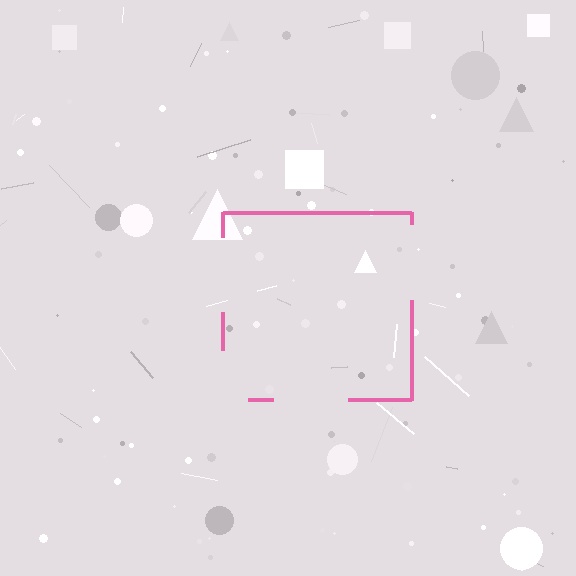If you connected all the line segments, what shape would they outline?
They would outline a square.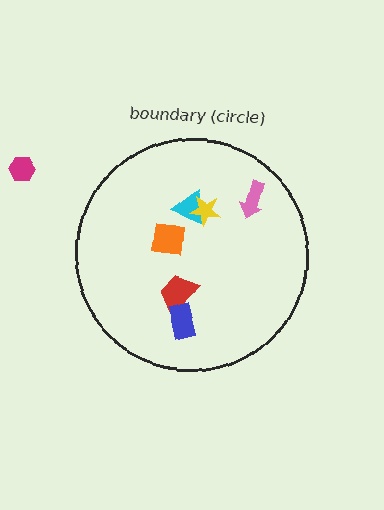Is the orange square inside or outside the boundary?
Inside.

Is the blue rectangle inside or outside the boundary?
Inside.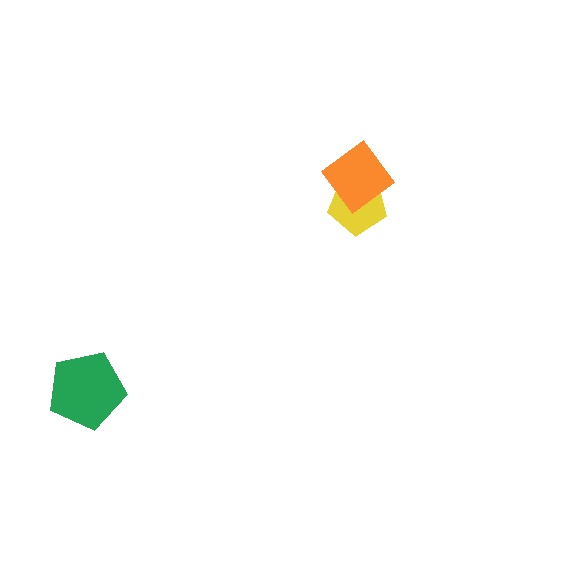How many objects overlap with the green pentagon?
0 objects overlap with the green pentagon.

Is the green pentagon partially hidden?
No, no other shape covers it.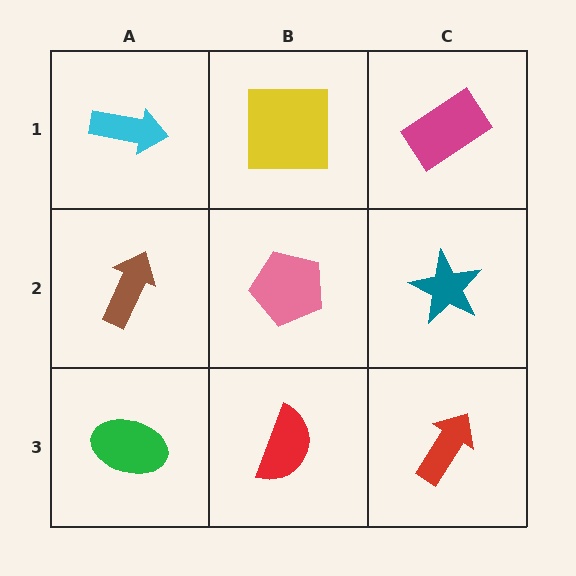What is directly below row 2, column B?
A red semicircle.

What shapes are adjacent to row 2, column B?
A yellow square (row 1, column B), a red semicircle (row 3, column B), a brown arrow (row 2, column A), a teal star (row 2, column C).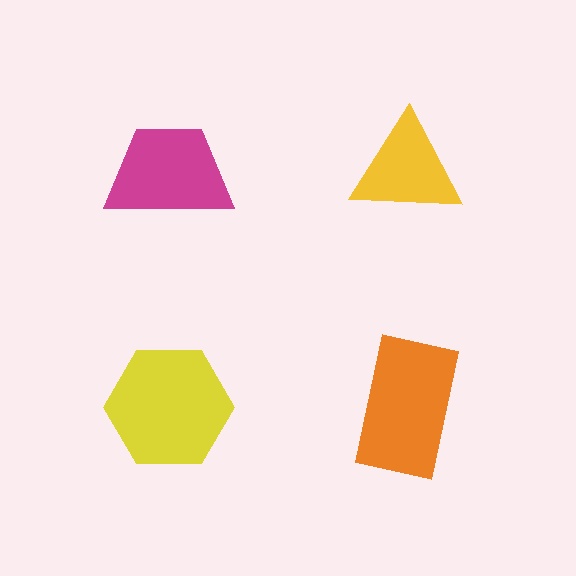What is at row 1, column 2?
A yellow triangle.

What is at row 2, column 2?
An orange rectangle.